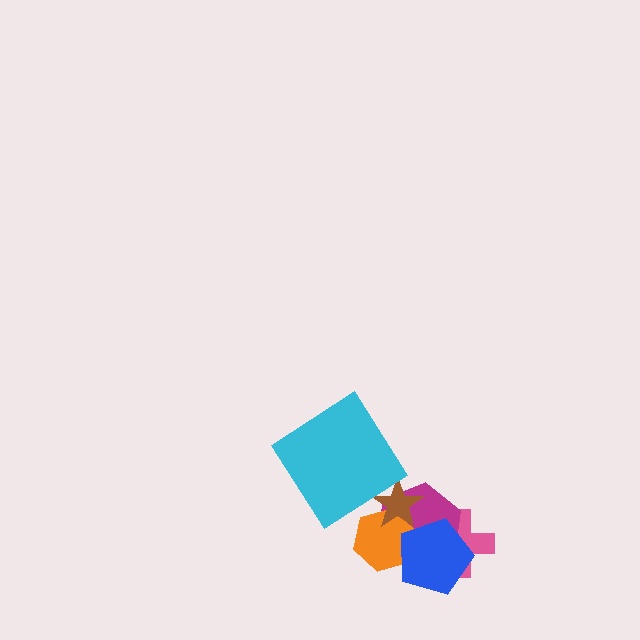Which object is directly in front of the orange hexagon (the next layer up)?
The brown star is directly in front of the orange hexagon.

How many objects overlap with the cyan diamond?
0 objects overlap with the cyan diamond.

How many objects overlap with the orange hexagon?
3 objects overlap with the orange hexagon.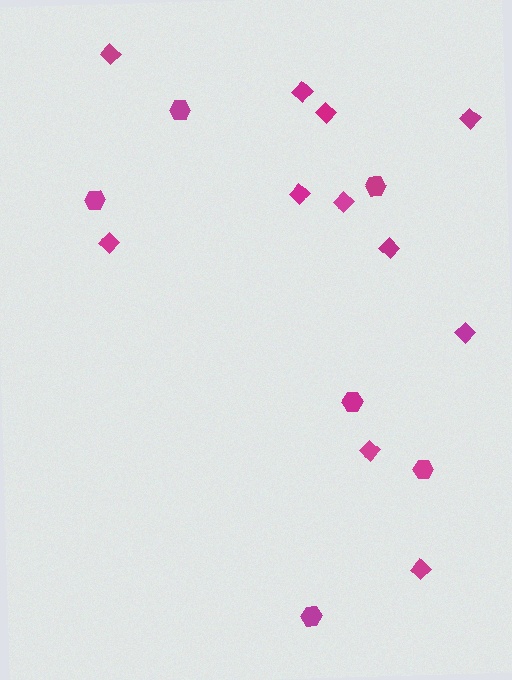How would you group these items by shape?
There are 2 groups: one group of hexagons (6) and one group of diamonds (11).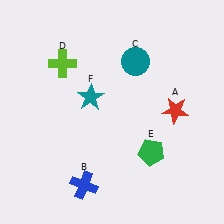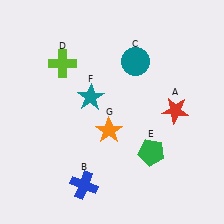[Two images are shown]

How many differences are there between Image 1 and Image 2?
There is 1 difference between the two images.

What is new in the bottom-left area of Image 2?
An orange star (G) was added in the bottom-left area of Image 2.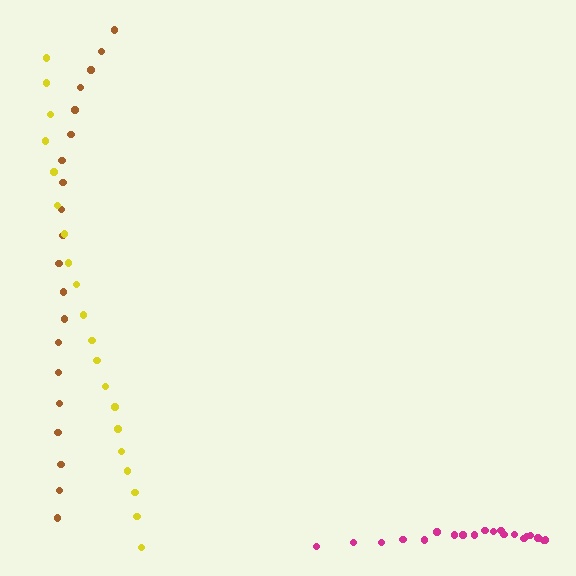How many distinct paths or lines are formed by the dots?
There are 3 distinct paths.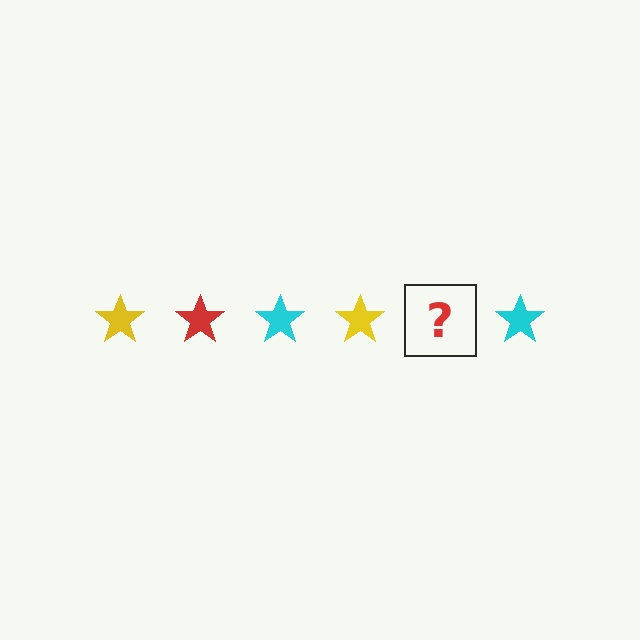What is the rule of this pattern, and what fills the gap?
The rule is that the pattern cycles through yellow, red, cyan stars. The gap should be filled with a red star.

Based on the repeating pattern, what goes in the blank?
The blank should be a red star.